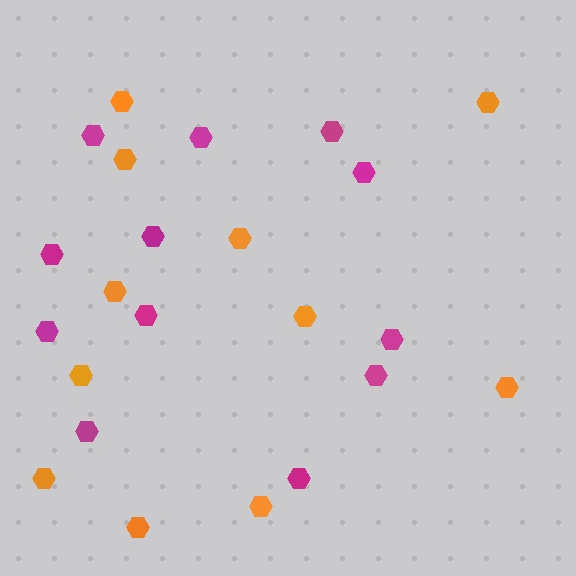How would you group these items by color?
There are 2 groups: one group of orange hexagons (11) and one group of magenta hexagons (12).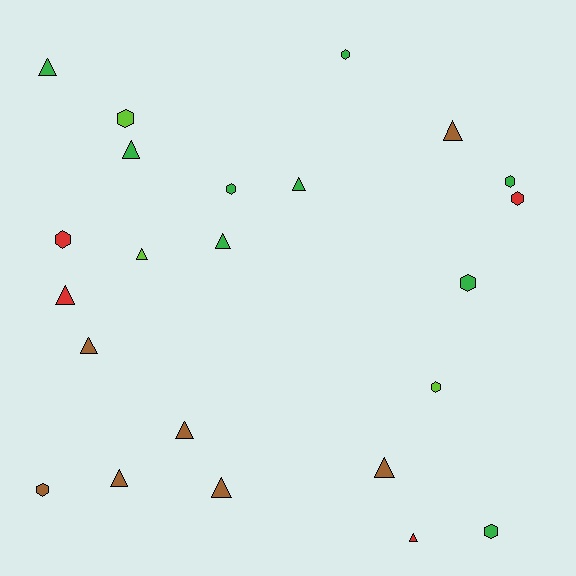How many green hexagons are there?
There are 5 green hexagons.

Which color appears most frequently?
Green, with 9 objects.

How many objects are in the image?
There are 23 objects.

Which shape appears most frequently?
Triangle, with 13 objects.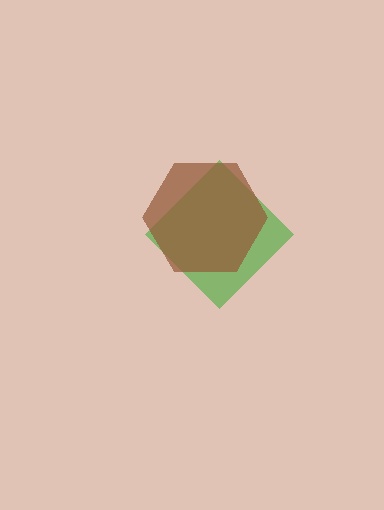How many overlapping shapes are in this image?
There are 2 overlapping shapes in the image.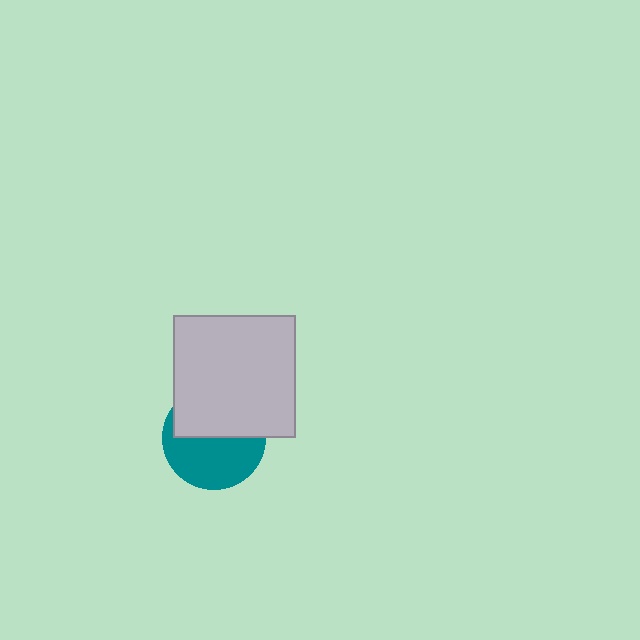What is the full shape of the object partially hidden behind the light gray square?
The partially hidden object is a teal circle.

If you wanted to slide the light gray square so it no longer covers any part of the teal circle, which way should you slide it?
Slide it up — that is the most direct way to separate the two shapes.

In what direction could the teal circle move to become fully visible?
The teal circle could move down. That would shift it out from behind the light gray square entirely.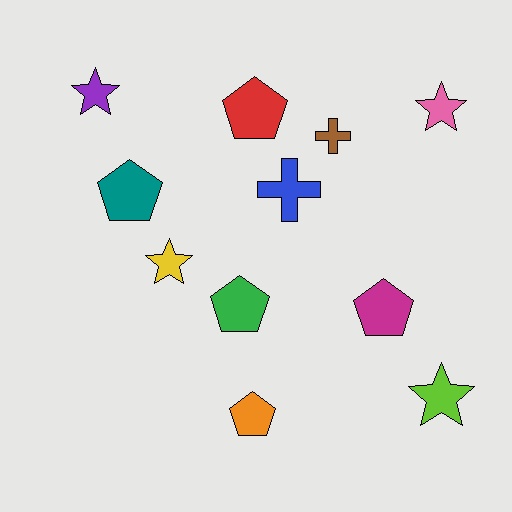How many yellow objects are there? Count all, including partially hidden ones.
There is 1 yellow object.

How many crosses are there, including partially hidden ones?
There are 2 crosses.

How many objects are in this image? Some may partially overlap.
There are 11 objects.